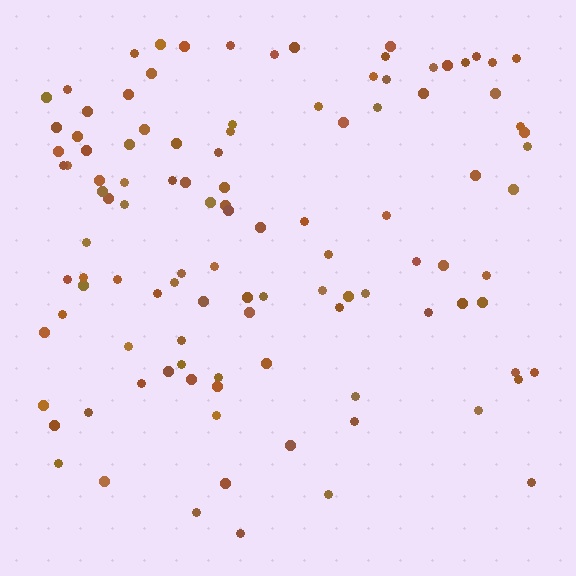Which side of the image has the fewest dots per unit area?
The bottom.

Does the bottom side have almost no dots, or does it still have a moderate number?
Still a moderate number, just noticeably fewer than the top.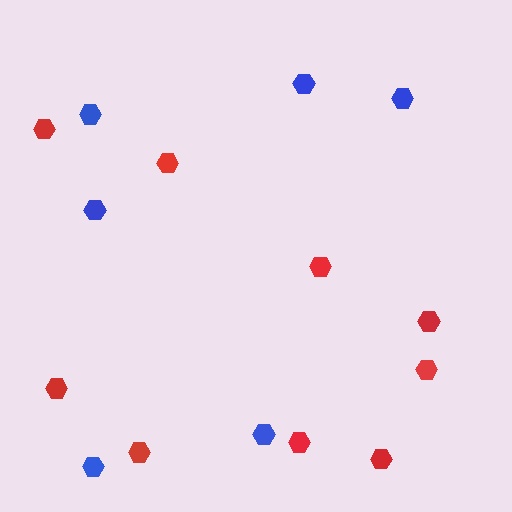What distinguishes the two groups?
There are 2 groups: one group of blue hexagons (6) and one group of red hexagons (9).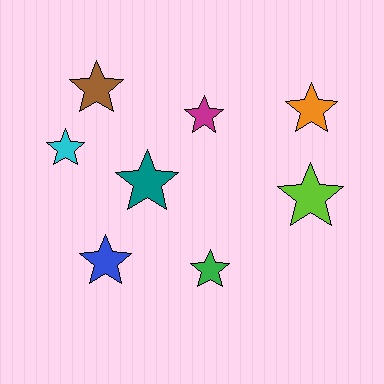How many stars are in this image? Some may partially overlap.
There are 8 stars.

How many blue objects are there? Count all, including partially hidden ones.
There is 1 blue object.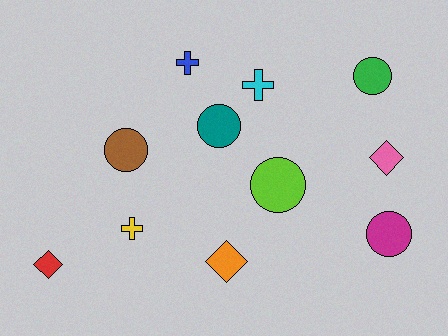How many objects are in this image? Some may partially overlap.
There are 11 objects.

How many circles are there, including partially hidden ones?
There are 5 circles.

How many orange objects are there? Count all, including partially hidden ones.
There is 1 orange object.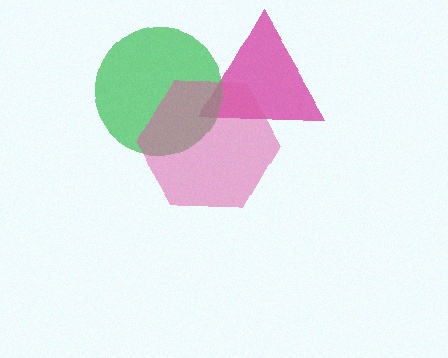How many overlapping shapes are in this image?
There are 3 overlapping shapes in the image.